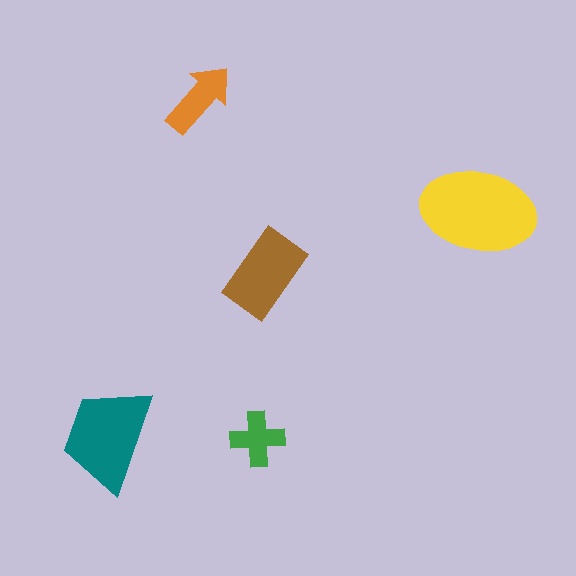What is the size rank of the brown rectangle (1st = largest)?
3rd.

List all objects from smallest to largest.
The green cross, the orange arrow, the brown rectangle, the teal trapezoid, the yellow ellipse.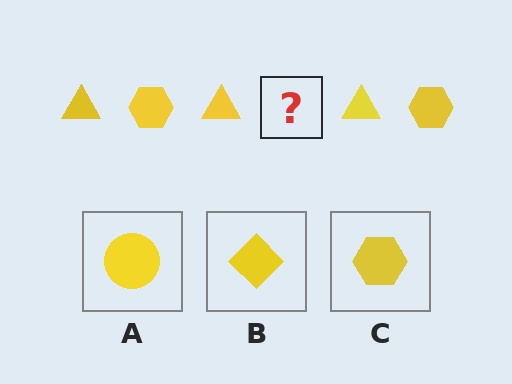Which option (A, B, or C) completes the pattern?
C.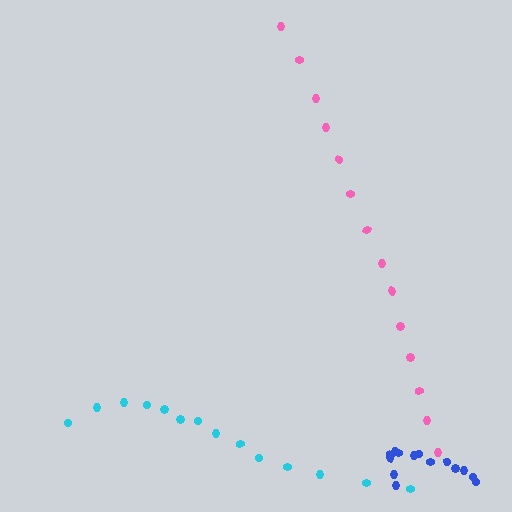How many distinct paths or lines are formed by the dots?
There are 3 distinct paths.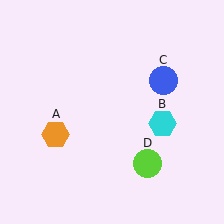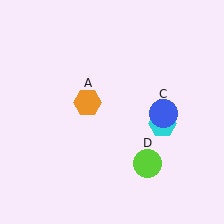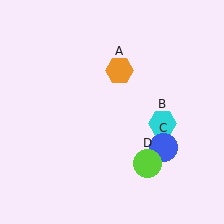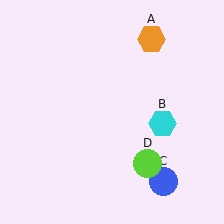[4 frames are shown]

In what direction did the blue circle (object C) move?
The blue circle (object C) moved down.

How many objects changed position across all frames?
2 objects changed position: orange hexagon (object A), blue circle (object C).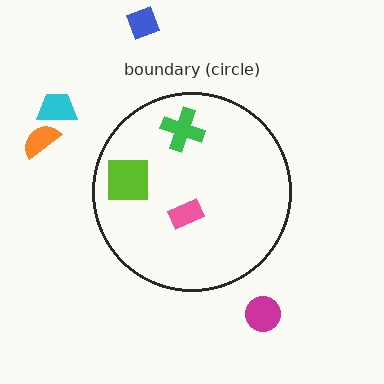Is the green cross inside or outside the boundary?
Inside.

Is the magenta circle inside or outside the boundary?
Outside.